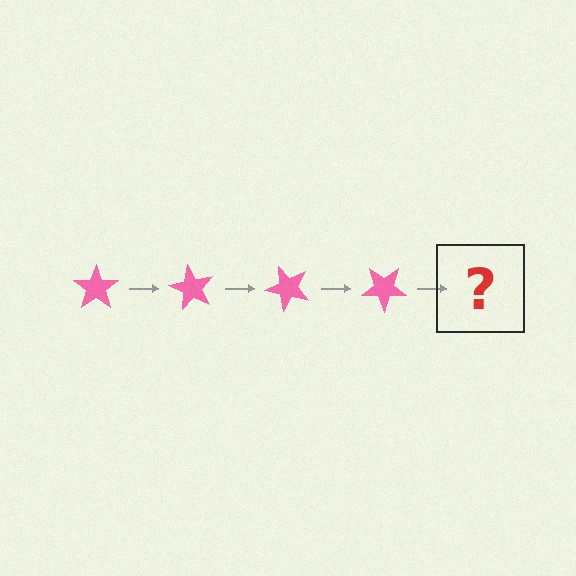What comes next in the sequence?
The next element should be a pink star rotated 240 degrees.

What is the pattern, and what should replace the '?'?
The pattern is that the star rotates 60 degrees each step. The '?' should be a pink star rotated 240 degrees.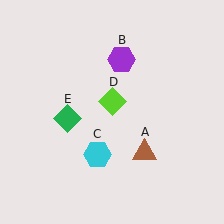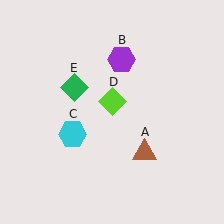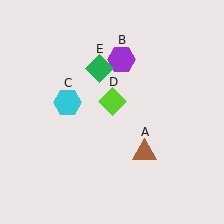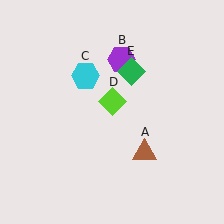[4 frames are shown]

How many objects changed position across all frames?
2 objects changed position: cyan hexagon (object C), green diamond (object E).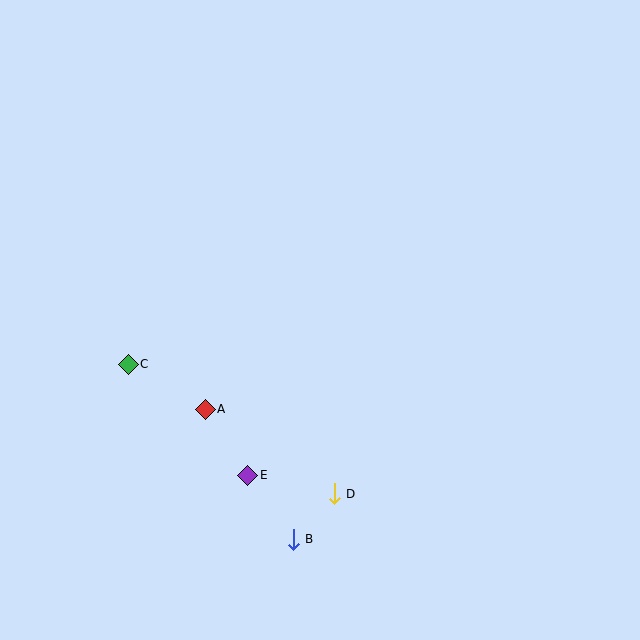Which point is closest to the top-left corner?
Point C is closest to the top-left corner.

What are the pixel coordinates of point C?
Point C is at (128, 364).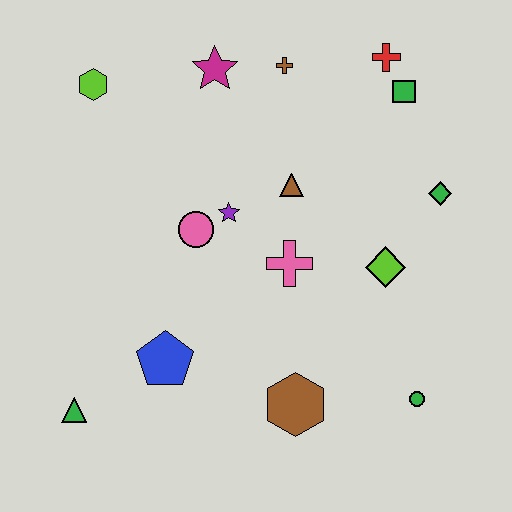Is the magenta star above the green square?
Yes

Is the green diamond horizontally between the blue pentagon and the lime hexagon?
No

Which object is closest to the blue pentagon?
The green triangle is closest to the blue pentagon.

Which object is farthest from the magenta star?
The green circle is farthest from the magenta star.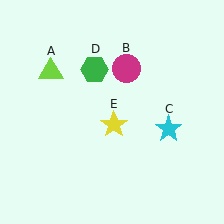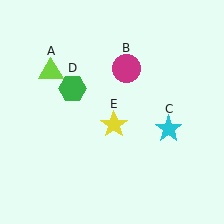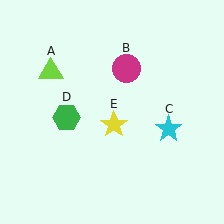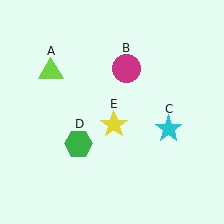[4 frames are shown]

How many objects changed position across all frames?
1 object changed position: green hexagon (object D).